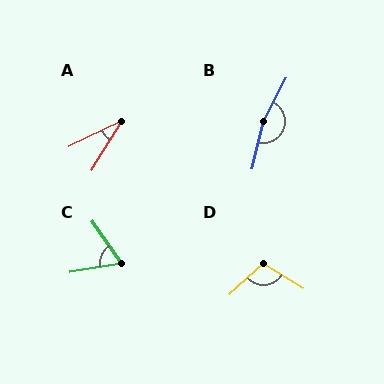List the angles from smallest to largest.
A (32°), C (64°), D (106°), B (166°).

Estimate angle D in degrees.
Approximately 106 degrees.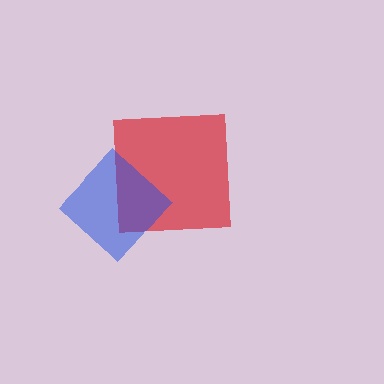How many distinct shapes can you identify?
There are 2 distinct shapes: a red square, a blue diamond.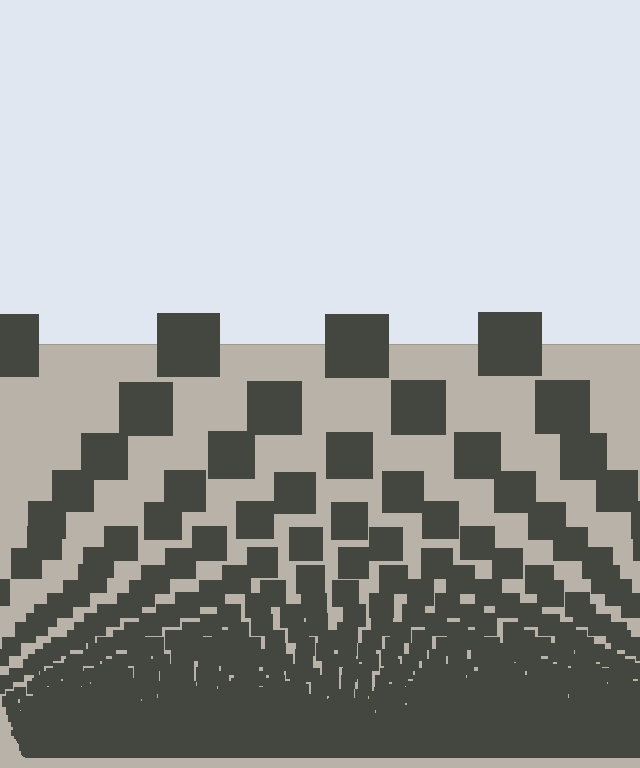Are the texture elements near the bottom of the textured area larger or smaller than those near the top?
Smaller. The gradient is inverted — elements near the bottom are smaller and denser.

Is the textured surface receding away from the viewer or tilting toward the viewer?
The surface appears to tilt toward the viewer. Texture elements get larger and sparser toward the top.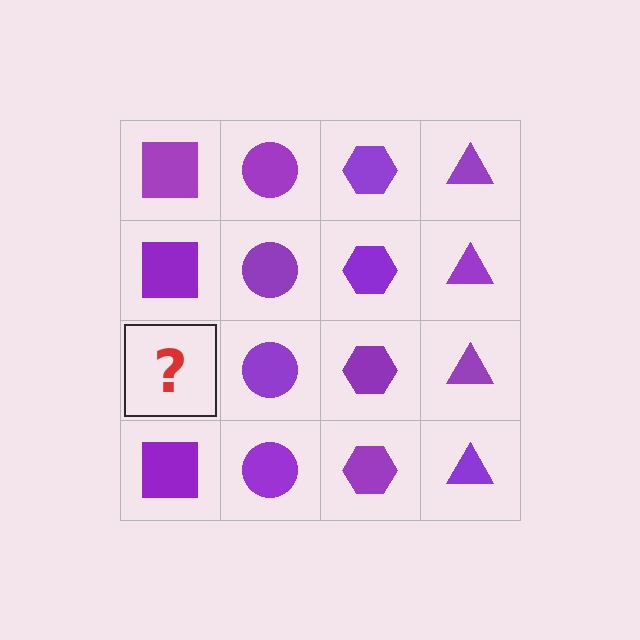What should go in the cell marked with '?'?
The missing cell should contain a purple square.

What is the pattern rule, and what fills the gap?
The rule is that each column has a consistent shape. The gap should be filled with a purple square.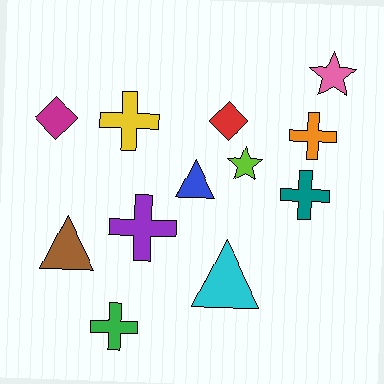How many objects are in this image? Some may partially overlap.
There are 12 objects.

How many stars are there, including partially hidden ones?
There are 2 stars.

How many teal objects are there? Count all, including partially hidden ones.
There is 1 teal object.